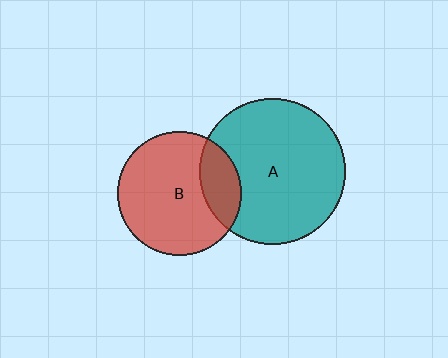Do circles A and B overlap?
Yes.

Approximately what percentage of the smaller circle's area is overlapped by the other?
Approximately 20%.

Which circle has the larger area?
Circle A (teal).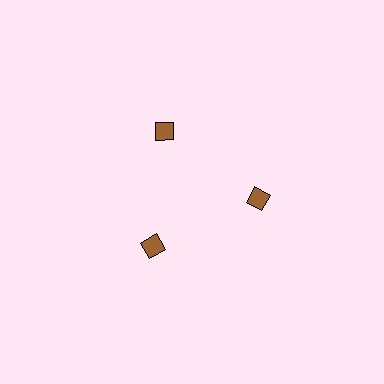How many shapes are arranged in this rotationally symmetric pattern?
There are 3 shapes, arranged in 3 groups of 1.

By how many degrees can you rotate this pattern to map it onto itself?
The pattern maps onto itself every 120 degrees of rotation.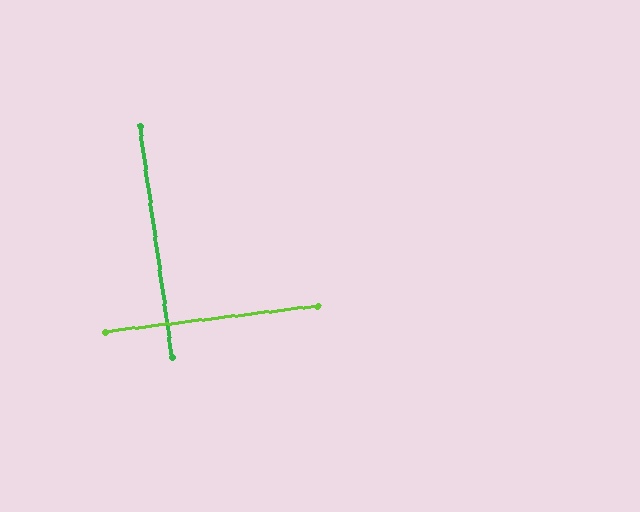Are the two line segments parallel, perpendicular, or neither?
Perpendicular — they meet at approximately 89°.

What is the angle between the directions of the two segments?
Approximately 89 degrees.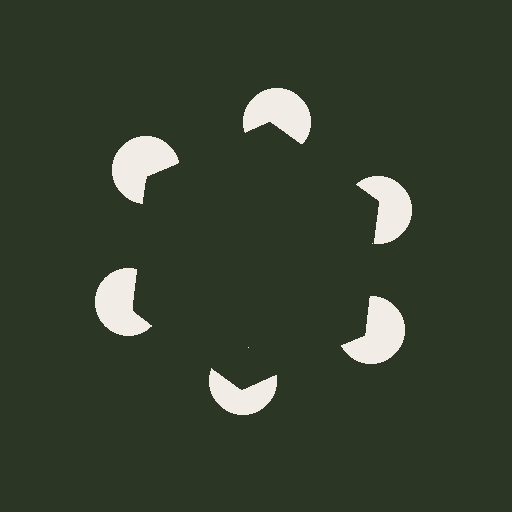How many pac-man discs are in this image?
There are 6 — one at each vertex of the illusory hexagon.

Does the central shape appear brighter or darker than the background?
It typically appears slightly darker than the background, even though no actual brightness change is drawn.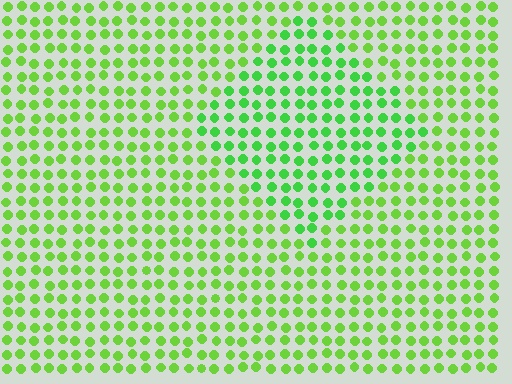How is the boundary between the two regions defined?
The boundary is defined purely by a slight shift in hue (about 21 degrees). Spacing, size, and orientation are identical on both sides.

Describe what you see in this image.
The image is filled with small lime elements in a uniform arrangement. A diamond-shaped region is visible where the elements are tinted to a slightly different hue, forming a subtle color boundary.